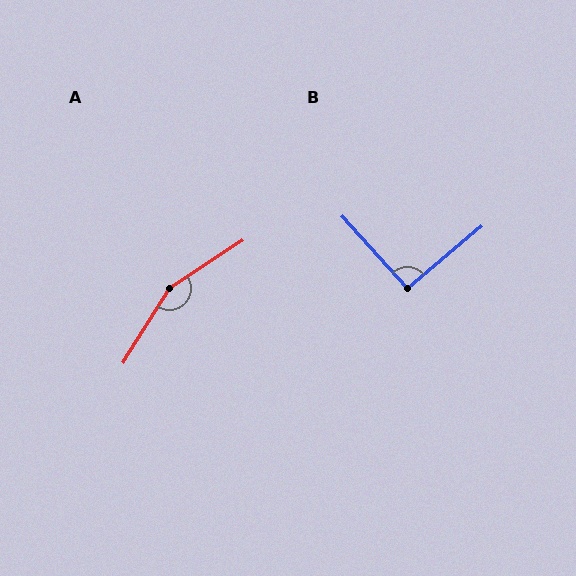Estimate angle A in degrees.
Approximately 155 degrees.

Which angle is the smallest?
B, at approximately 92 degrees.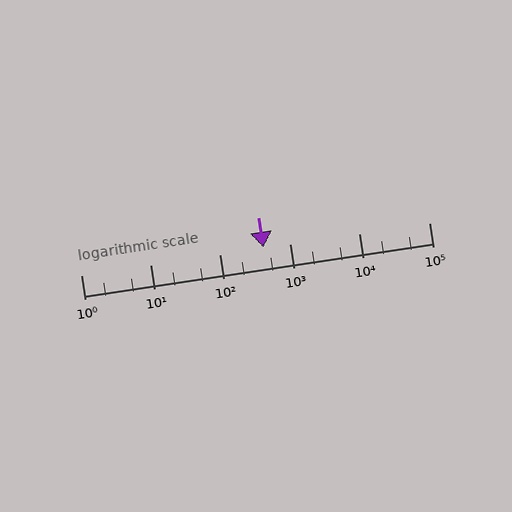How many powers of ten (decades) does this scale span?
The scale spans 5 decades, from 1 to 100000.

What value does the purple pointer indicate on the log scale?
The pointer indicates approximately 420.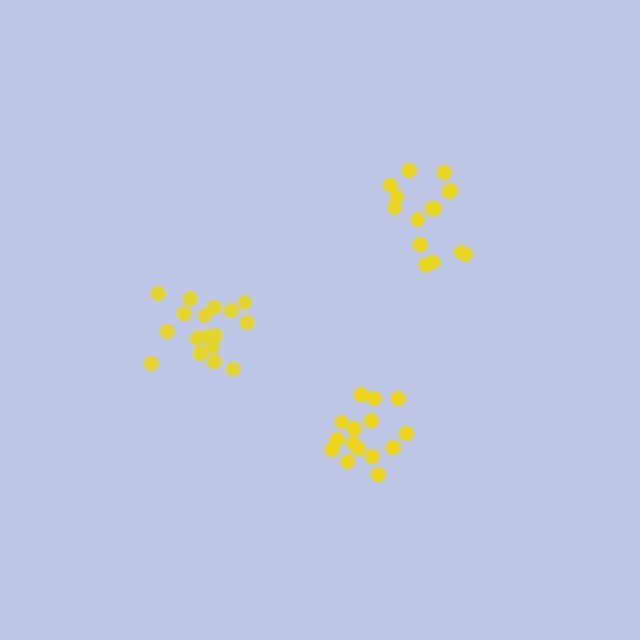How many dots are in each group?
Group 1: 18 dots, Group 2: 15 dots, Group 3: 15 dots (48 total).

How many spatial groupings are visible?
There are 3 spatial groupings.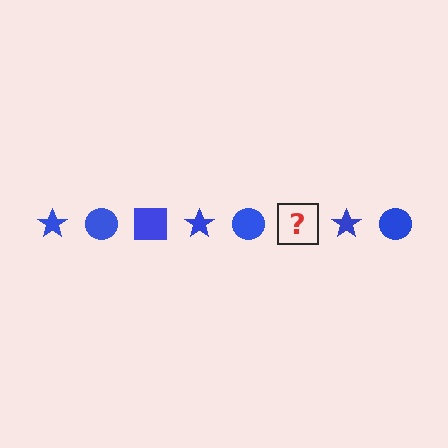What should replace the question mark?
The question mark should be replaced with a blue square.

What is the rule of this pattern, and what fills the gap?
The rule is that the pattern cycles through star, circle, square shapes in blue. The gap should be filled with a blue square.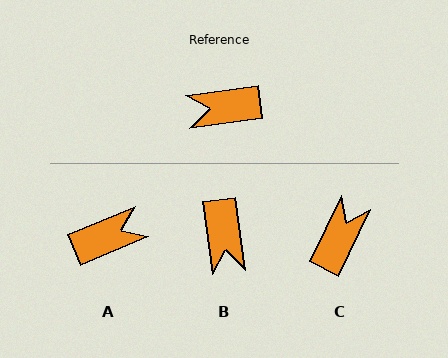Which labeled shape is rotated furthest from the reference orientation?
A, about 165 degrees away.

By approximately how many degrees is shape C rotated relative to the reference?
Approximately 124 degrees clockwise.